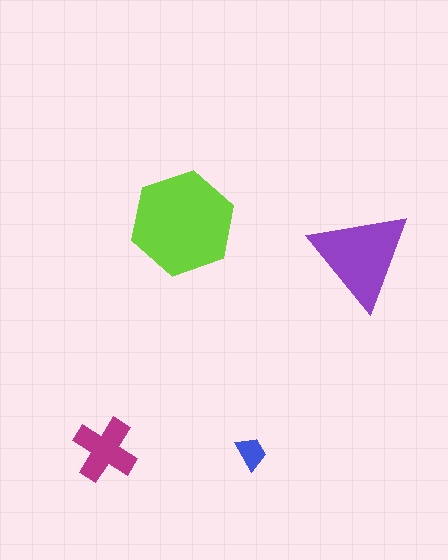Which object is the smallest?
The blue trapezoid.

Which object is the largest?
The lime hexagon.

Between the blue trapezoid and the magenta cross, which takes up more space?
The magenta cross.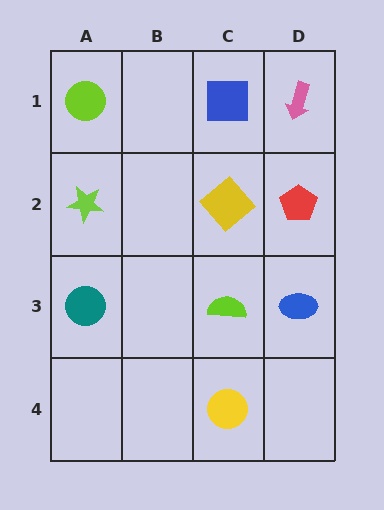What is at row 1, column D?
A pink arrow.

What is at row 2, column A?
A lime star.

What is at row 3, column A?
A teal circle.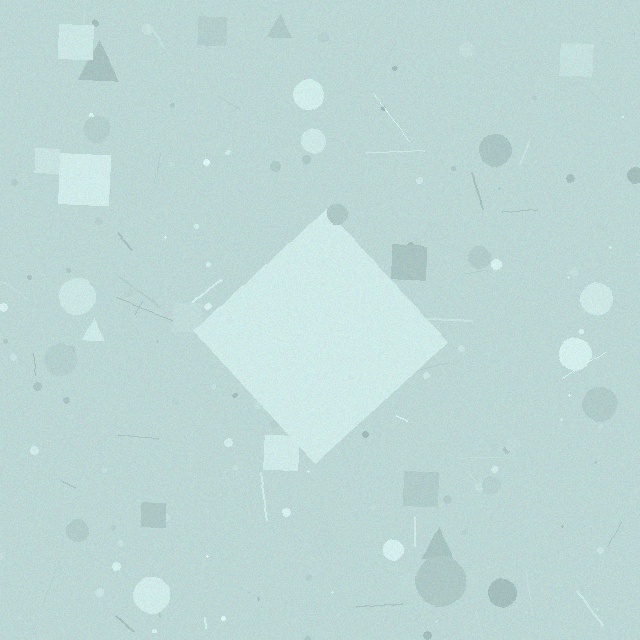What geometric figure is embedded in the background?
A diamond is embedded in the background.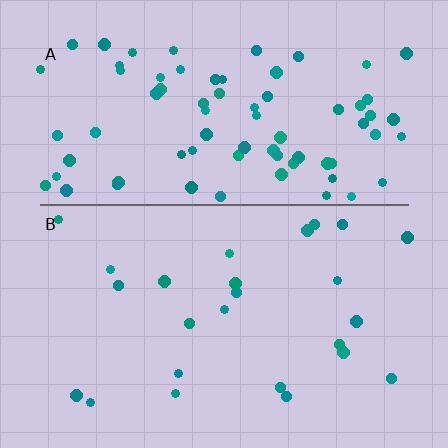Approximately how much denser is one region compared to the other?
Approximately 3.0× — region A over region B.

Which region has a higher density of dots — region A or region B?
A (the top).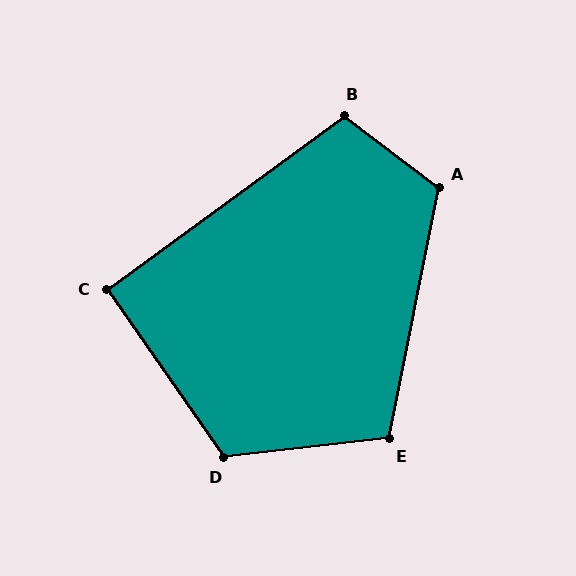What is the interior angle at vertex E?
Approximately 108 degrees (obtuse).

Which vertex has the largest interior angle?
D, at approximately 118 degrees.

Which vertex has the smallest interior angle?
C, at approximately 91 degrees.